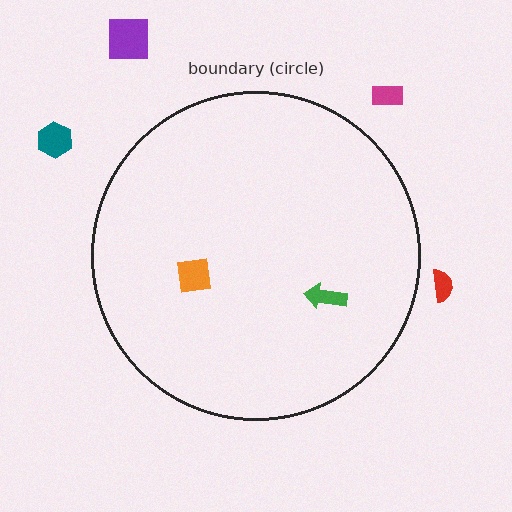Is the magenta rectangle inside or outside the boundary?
Outside.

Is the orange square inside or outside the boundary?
Inside.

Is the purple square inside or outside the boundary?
Outside.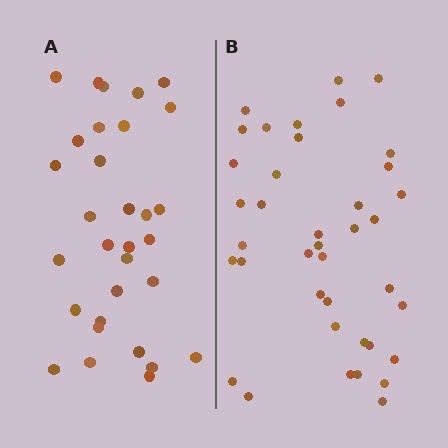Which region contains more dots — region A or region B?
Region B (the right region) has more dots.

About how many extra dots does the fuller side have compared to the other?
Region B has roughly 8 or so more dots than region A.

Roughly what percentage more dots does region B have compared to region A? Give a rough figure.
About 25% more.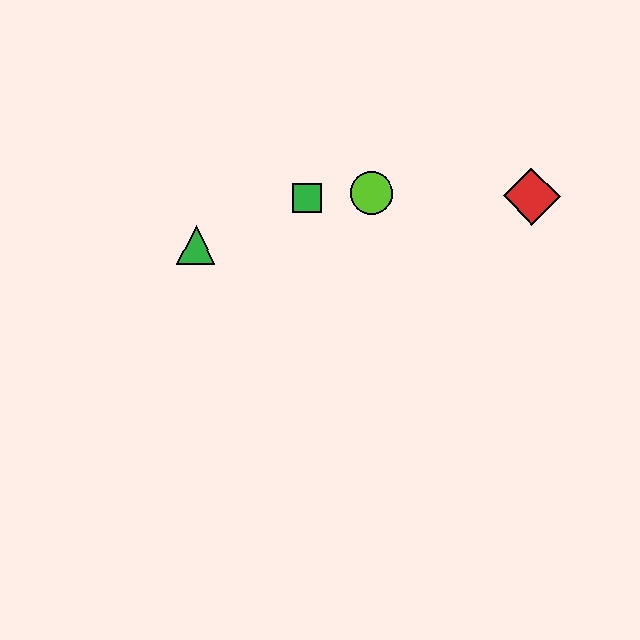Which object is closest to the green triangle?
The green square is closest to the green triangle.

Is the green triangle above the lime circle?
No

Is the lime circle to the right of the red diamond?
No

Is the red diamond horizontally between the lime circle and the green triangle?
No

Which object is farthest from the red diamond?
The green triangle is farthest from the red diamond.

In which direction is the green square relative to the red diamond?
The green square is to the left of the red diamond.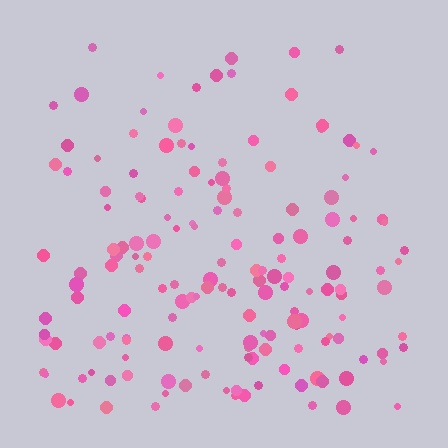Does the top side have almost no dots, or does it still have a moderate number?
Still a moderate number, just noticeably fewer than the bottom.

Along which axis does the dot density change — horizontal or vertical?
Vertical.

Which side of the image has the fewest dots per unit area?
The top.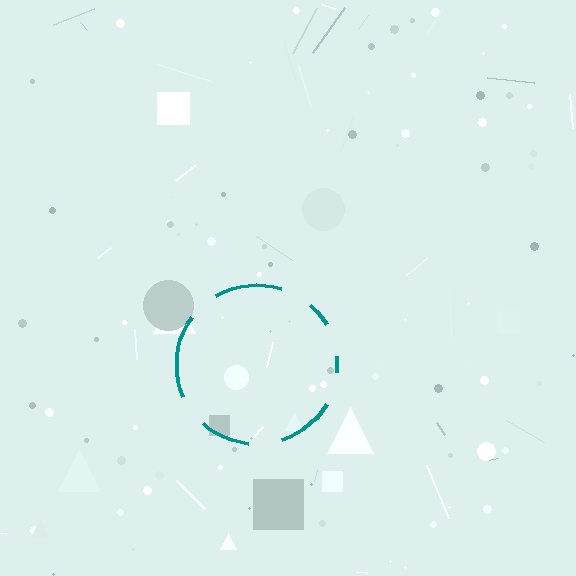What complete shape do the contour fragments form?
The contour fragments form a circle.